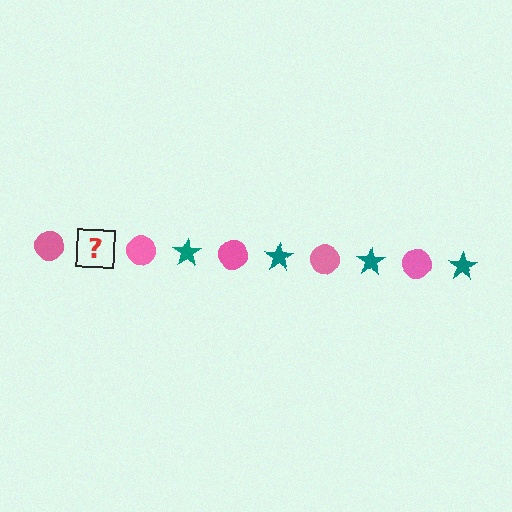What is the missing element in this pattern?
The missing element is a teal star.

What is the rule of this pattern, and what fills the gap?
The rule is that the pattern alternates between pink circle and teal star. The gap should be filled with a teal star.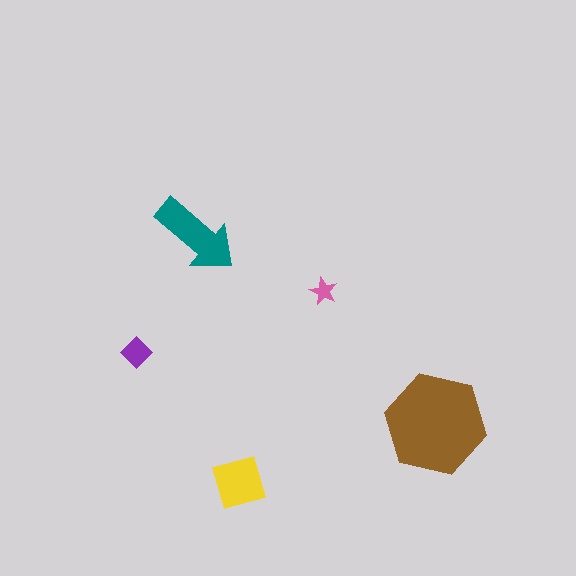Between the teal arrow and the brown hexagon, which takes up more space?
The brown hexagon.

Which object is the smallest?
The pink star.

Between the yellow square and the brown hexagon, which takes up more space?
The brown hexagon.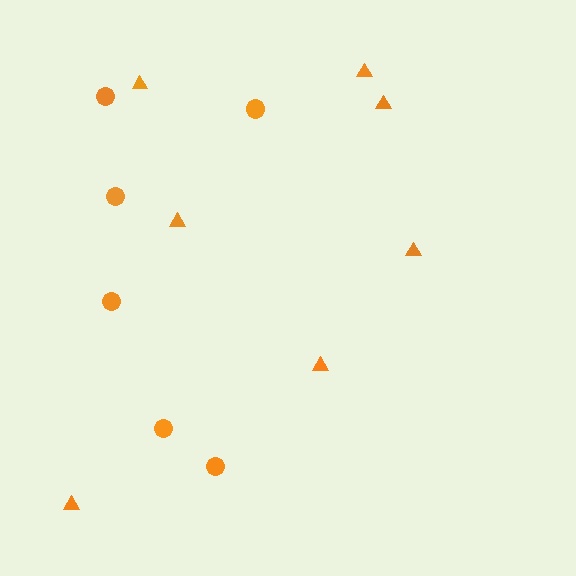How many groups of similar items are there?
There are 2 groups: one group of triangles (7) and one group of circles (6).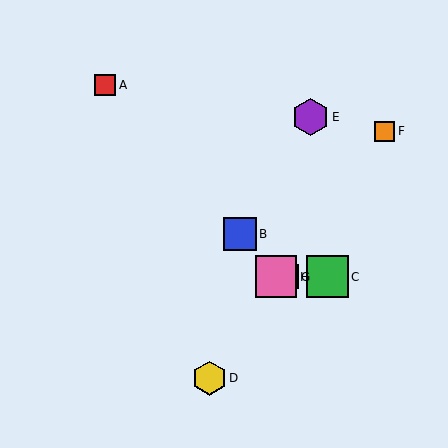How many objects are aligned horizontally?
3 objects (C, G, H) are aligned horizontally.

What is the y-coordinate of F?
Object F is at y≈131.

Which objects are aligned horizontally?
Objects C, G, H are aligned horizontally.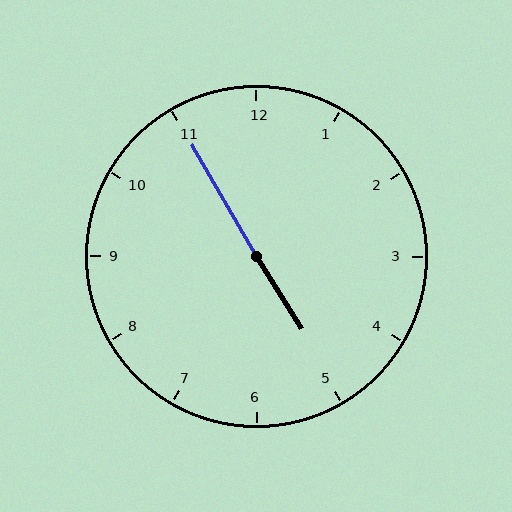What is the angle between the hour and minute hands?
Approximately 178 degrees.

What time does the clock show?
4:55.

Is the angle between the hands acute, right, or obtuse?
It is obtuse.